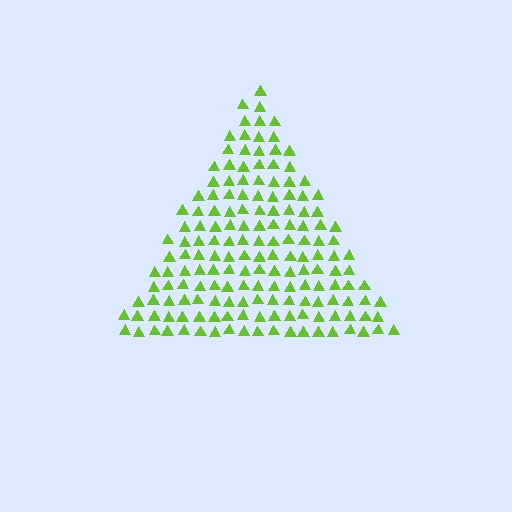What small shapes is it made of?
It is made of small triangles.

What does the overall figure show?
The overall figure shows a triangle.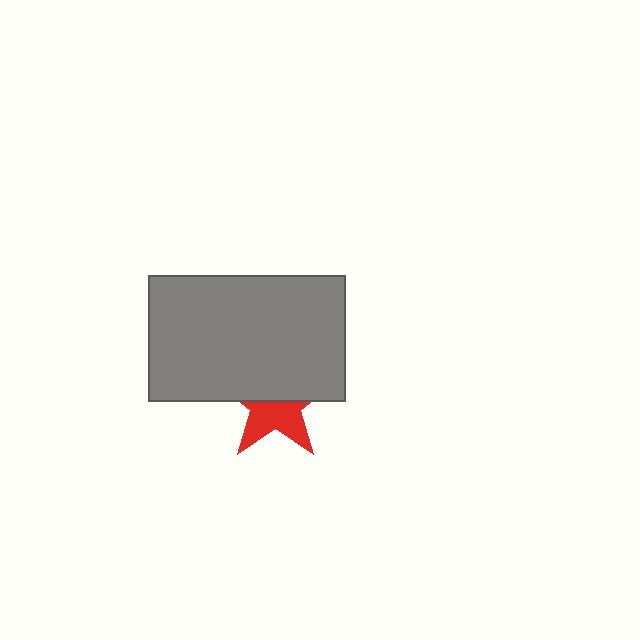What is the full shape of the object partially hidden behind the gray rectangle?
The partially hidden object is a red star.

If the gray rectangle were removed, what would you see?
You would see the complete red star.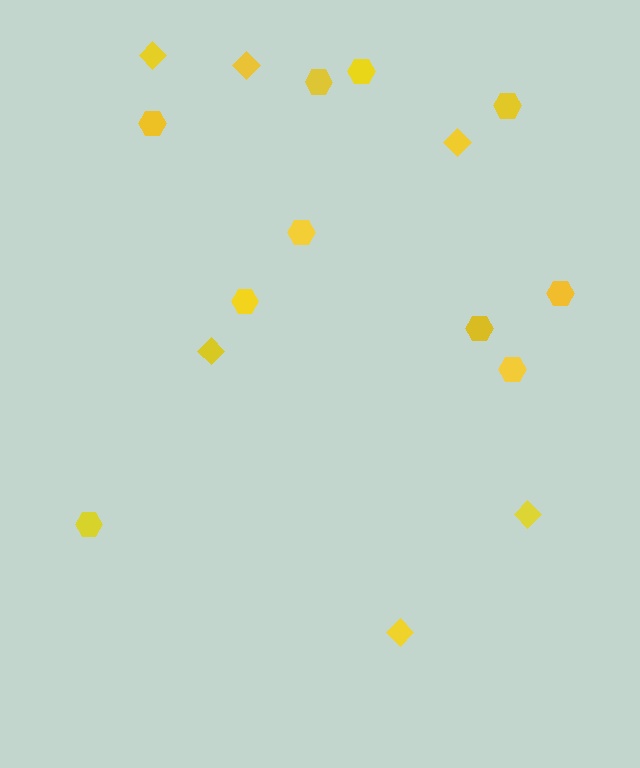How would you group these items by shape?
There are 2 groups: one group of diamonds (6) and one group of hexagons (10).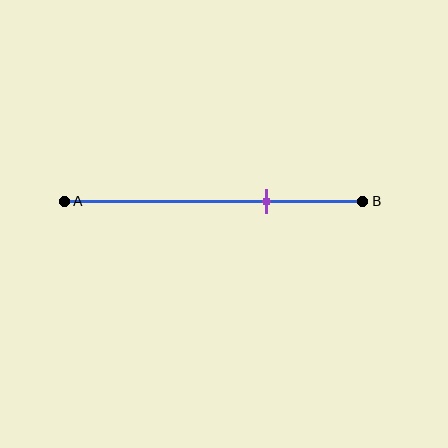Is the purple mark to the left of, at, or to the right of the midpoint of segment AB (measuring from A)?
The purple mark is to the right of the midpoint of segment AB.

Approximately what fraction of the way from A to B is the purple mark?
The purple mark is approximately 70% of the way from A to B.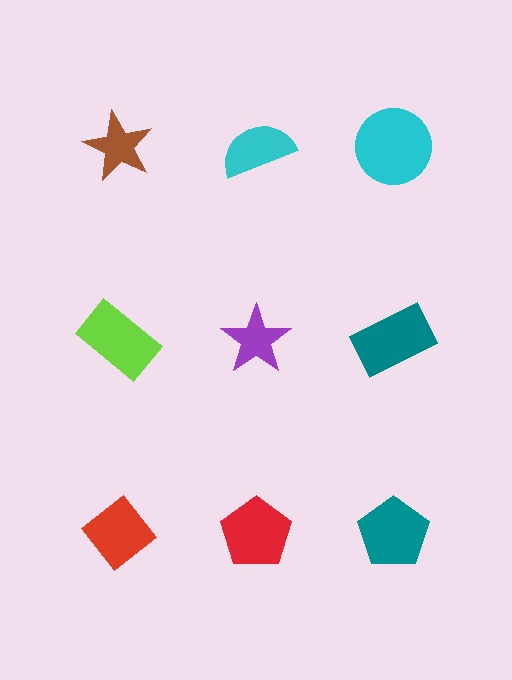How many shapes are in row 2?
3 shapes.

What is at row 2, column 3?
A teal rectangle.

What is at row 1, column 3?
A cyan circle.